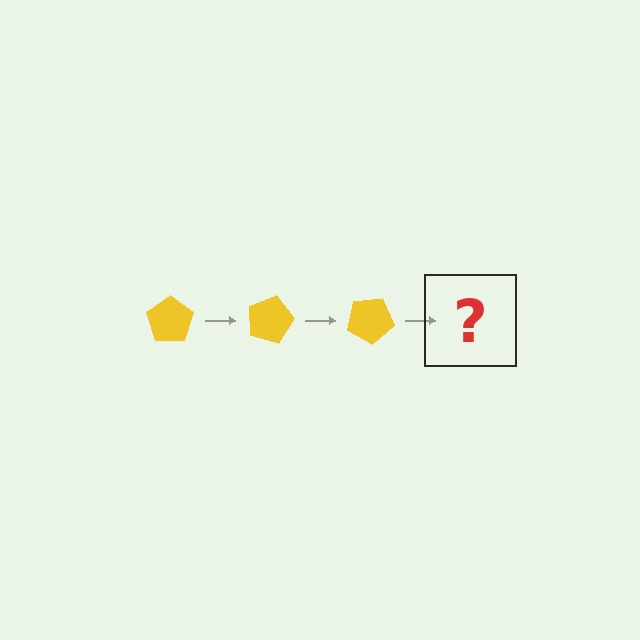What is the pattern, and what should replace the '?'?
The pattern is that the pentagon rotates 15 degrees each step. The '?' should be a yellow pentagon rotated 45 degrees.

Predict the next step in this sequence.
The next step is a yellow pentagon rotated 45 degrees.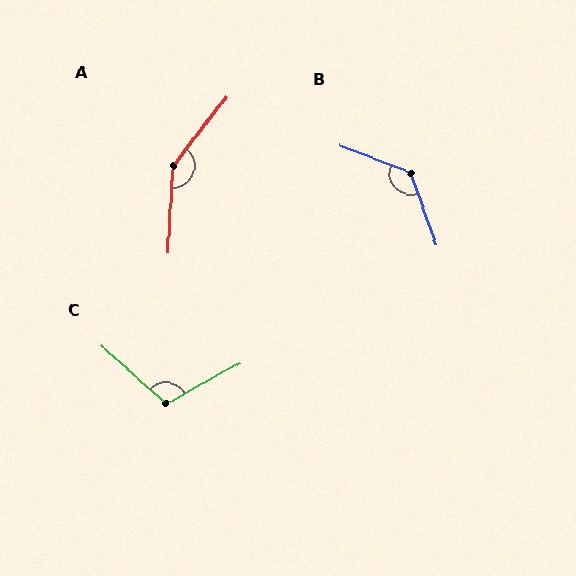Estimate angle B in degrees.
Approximately 131 degrees.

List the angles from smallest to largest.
C (109°), B (131°), A (146°).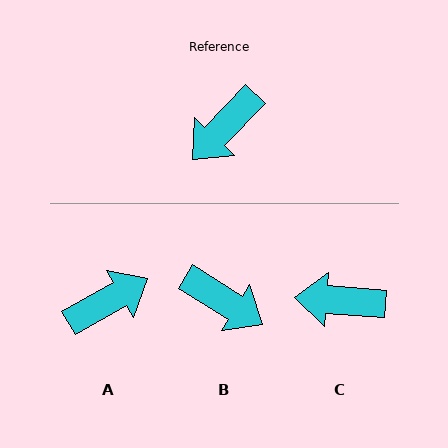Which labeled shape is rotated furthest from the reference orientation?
A, about 163 degrees away.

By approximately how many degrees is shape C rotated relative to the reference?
Approximately 51 degrees clockwise.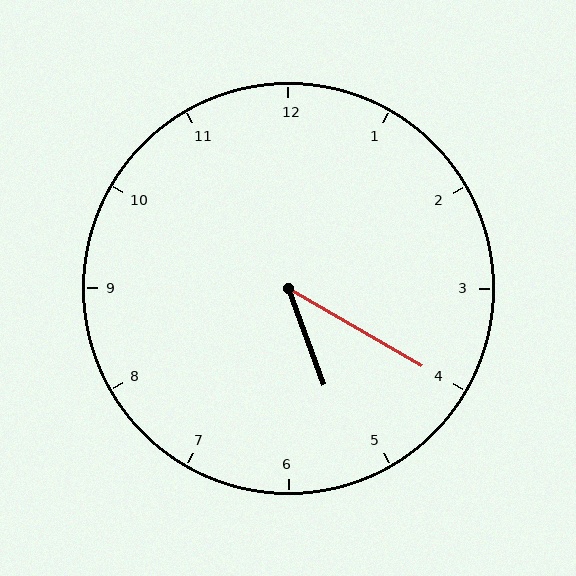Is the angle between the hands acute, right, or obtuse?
It is acute.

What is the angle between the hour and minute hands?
Approximately 40 degrees.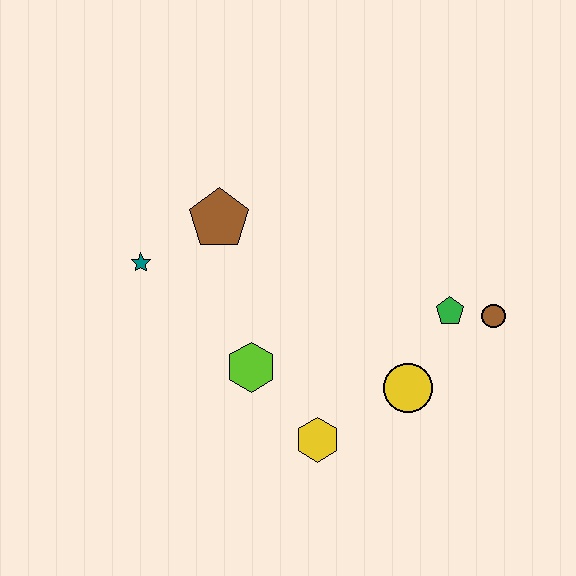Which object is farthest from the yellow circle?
The teal star is farthest from the yellow circle.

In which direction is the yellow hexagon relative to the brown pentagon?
The yellow hexagon is below the brown pentagon.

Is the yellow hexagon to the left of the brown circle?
Yes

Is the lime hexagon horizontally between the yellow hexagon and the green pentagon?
No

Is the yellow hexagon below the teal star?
Yes